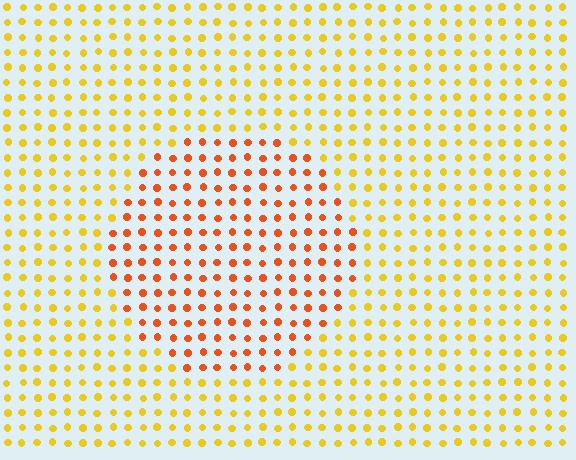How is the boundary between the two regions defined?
The boundary is defined purely by a slight shift in hue (about 36 degrees). Spacing, size, and orientation are identical on both sides.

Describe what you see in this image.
The image is filled with small yellow elements in a uniform arrangement. A circle-shaped region is visible where the elements are tinted to a slightly different hue, forming a subtle color boundary.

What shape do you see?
I see a circle.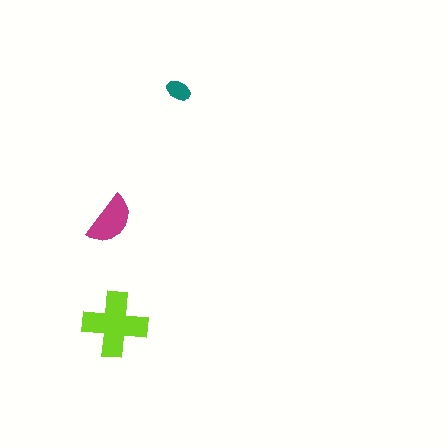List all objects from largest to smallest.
The lime cross, the magenta semicircle, the teal ellipse.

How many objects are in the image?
There are 3 objects in the image.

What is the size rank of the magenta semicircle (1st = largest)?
2nd.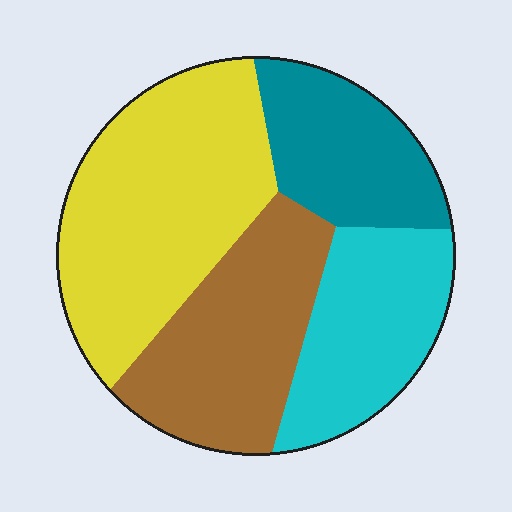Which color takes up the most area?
Yellow, at roughly 35%.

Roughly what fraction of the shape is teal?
Teal covers about 20% of the shape.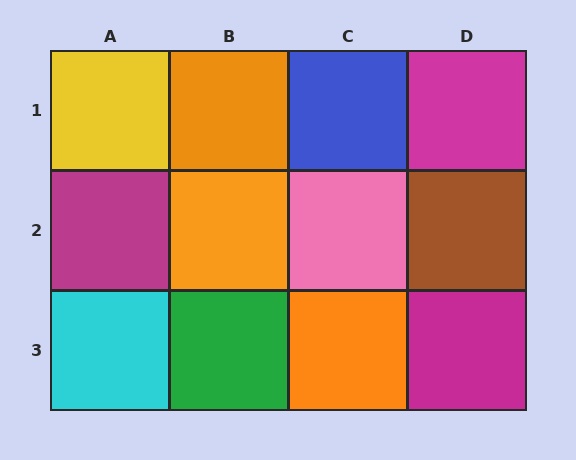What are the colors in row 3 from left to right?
Cyan, green, orange, magenta.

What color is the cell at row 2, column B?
Orange.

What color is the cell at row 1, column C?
Blue.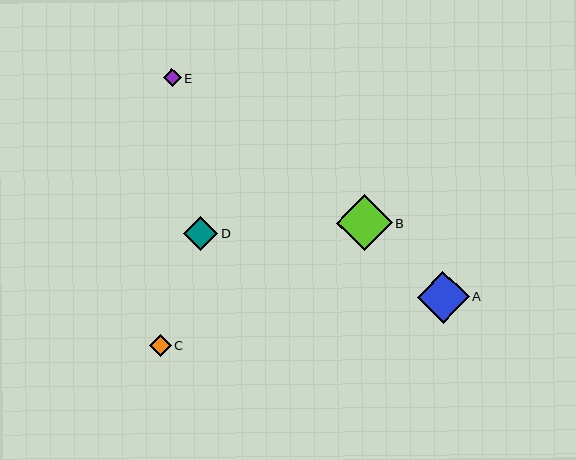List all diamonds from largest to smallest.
From largest to smallest: B, A, D, C, E.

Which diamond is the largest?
Diamond B is the largest with a size of approximately 56 pixels.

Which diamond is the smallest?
Diamond E is the smallest with a size of approximately 18 pixels.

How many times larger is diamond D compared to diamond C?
Diamond D is approximately 1.6 times the size of diamond C.